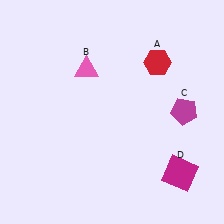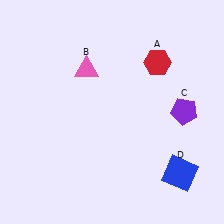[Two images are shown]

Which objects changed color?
C changed from magenta to purple. D changed from magenta to blue.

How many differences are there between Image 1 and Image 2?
There are 2 differences between the two images.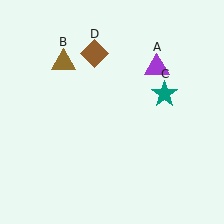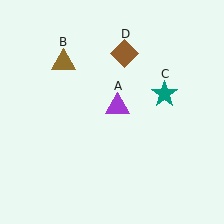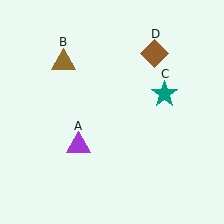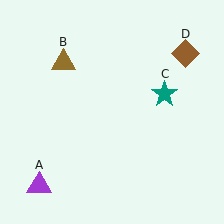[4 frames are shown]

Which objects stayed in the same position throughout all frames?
Brown triangle (object B) and teal star (object C) remained stationary.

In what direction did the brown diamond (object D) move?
The brown diamond (object D) moved right.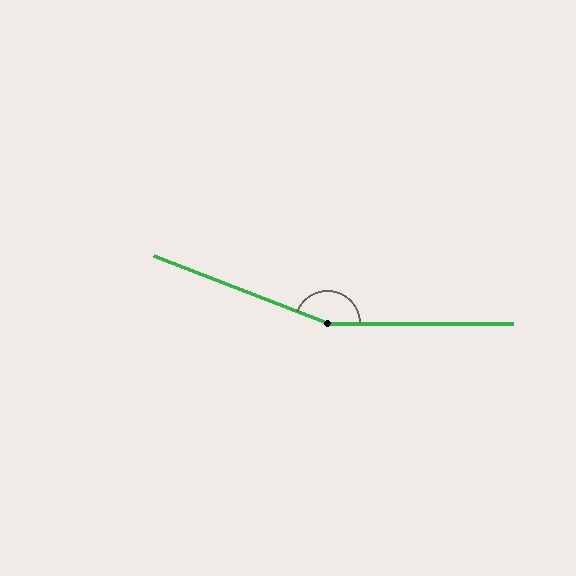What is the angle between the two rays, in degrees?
Approximately 159 degrees.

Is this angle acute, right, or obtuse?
It is obtuse.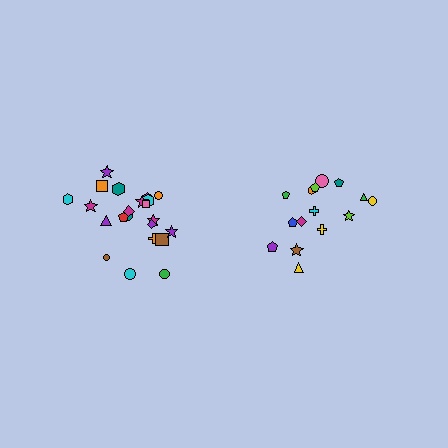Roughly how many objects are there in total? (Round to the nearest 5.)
Roughly 35 objects in total.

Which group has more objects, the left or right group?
The left group.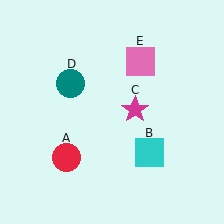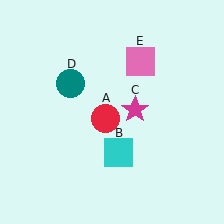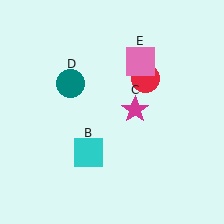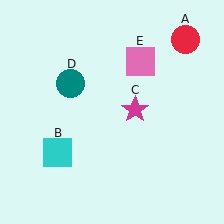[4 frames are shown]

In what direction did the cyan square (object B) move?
The cyan square (object B) moved left.